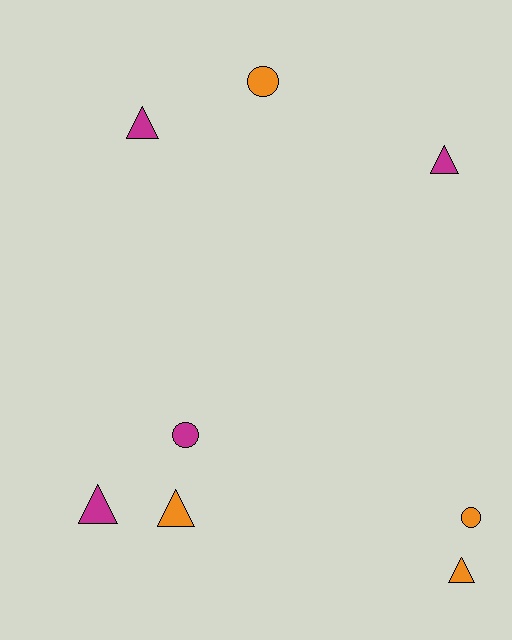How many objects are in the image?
There are 8 objects.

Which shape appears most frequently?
Triangle, with 5 objects.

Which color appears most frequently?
Magenta, with 4 objects.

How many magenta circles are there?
There is 1 magenta circle.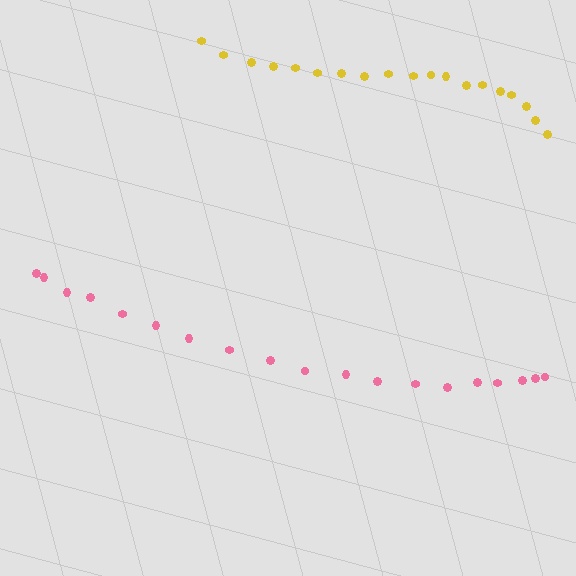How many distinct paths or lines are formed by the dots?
There are 2 distinct paths.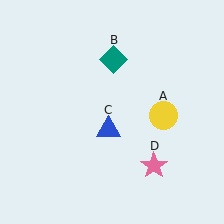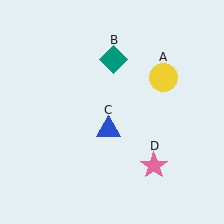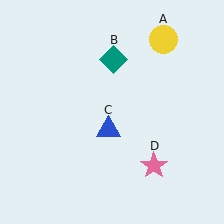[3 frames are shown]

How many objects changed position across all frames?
1 object changed position: yellow circle (object A).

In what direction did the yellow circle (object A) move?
The yellow circle (object A) moved up.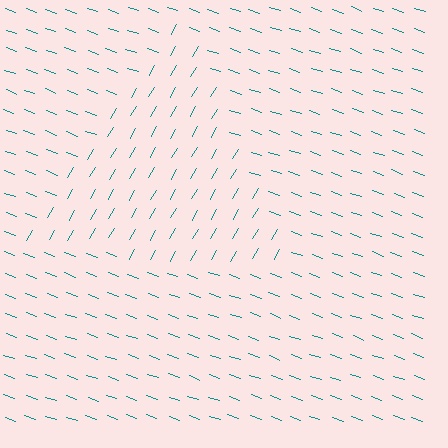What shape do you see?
I see a triangle.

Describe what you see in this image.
The image is filled with small teal line segments. A triangle region in the image has lines oriented differently from the surrounding lines, creating a visible texture boundary.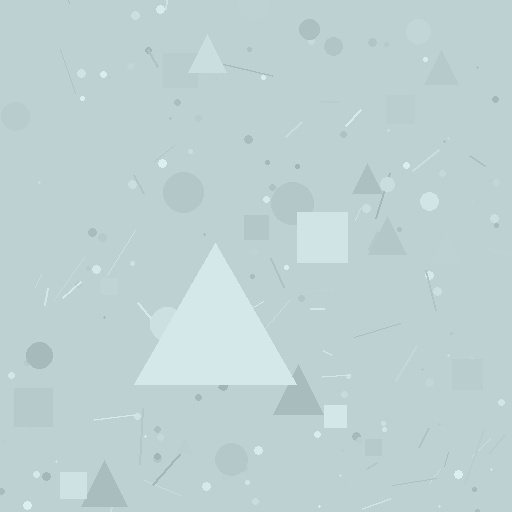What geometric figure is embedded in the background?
A triangle is embedded in the background.